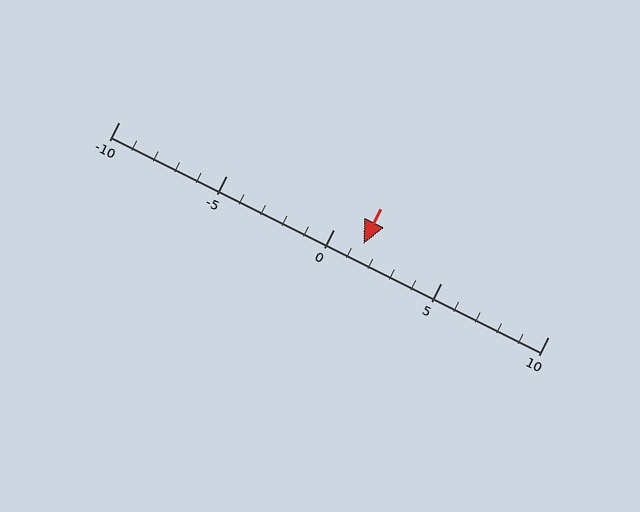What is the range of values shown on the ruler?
The ruler shows values from -10 to 10.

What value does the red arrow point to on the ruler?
The red arrow points to approximately 1.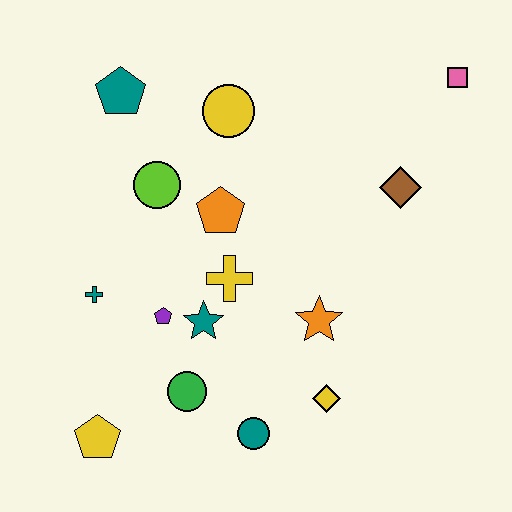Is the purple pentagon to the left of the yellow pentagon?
No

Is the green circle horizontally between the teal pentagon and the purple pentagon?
No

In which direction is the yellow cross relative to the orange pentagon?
The yellow cross is below the orange pentagon.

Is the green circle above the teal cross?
No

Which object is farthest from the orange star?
The teal pentagon is farthest from the orange star.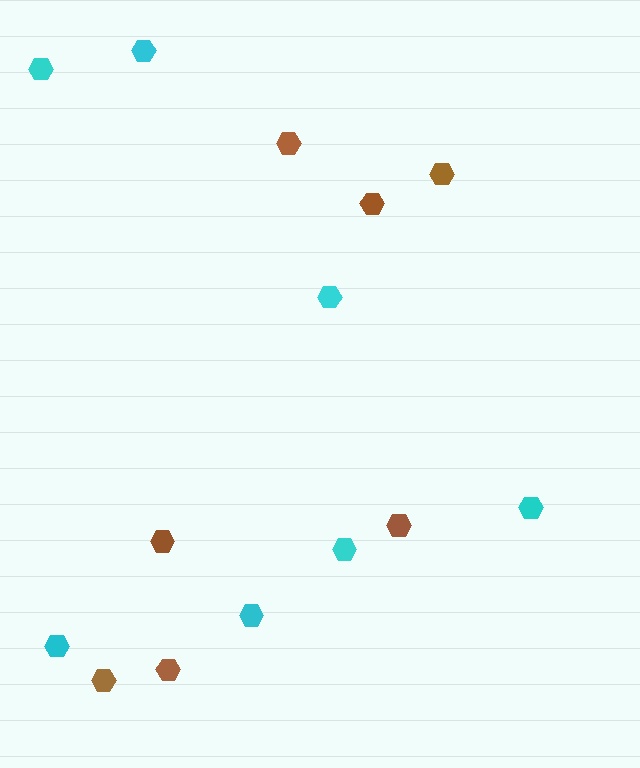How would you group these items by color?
There are 2 groups: one group of cyan hexagons (7) and one group of brown hexagons (7).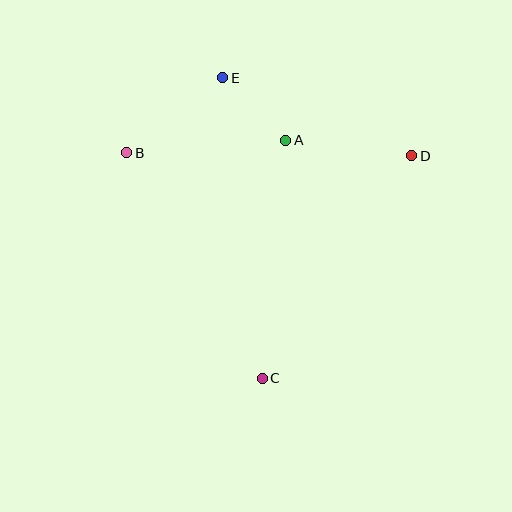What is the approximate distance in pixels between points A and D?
The distance between A and D is approximately 127 pixels.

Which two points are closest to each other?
Points A and E are closest to each other.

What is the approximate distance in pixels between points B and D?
The distance between B and D is approximately 285 pixels.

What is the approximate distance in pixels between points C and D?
The distance between C and D is approximately 268 pixels.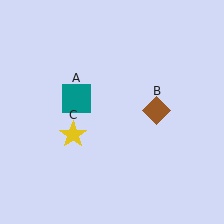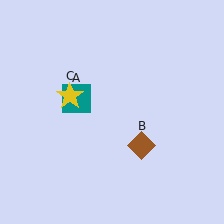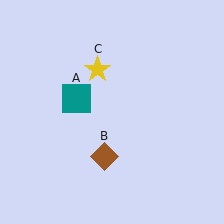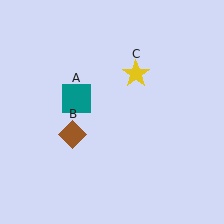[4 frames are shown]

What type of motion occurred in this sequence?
The brown diamond (object B), yellow star (object C) rotated clockwise around the center of the scene.